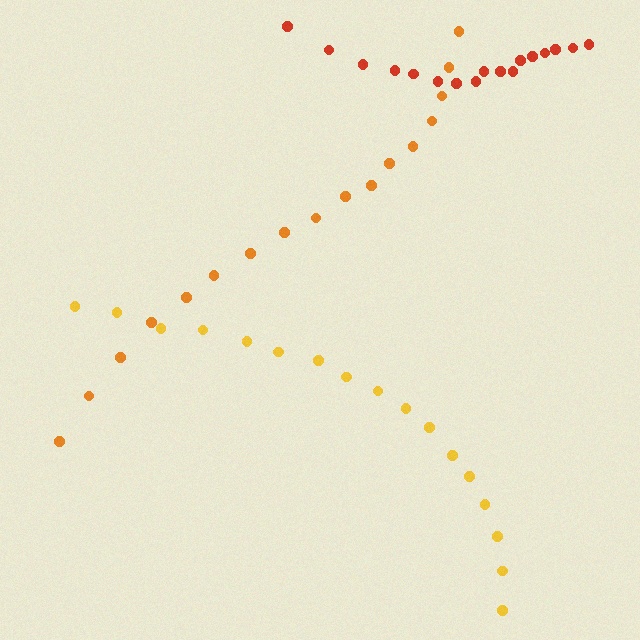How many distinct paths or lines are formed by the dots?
There are 3 distinct paths.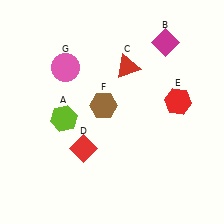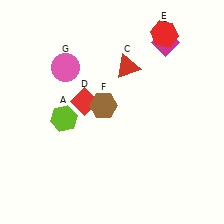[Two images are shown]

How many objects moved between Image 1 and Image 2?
2 objects moved between the two images.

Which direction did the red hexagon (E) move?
The red hexagon (E) moved up.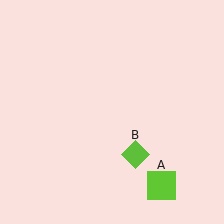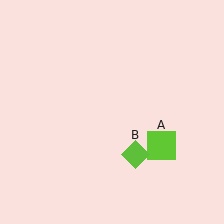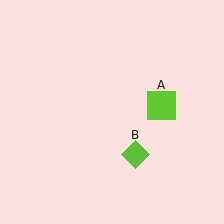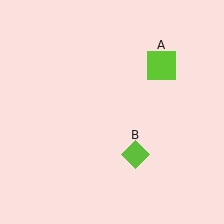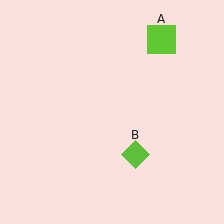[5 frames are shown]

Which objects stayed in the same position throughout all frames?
Lime diamond (object B) remained stationary.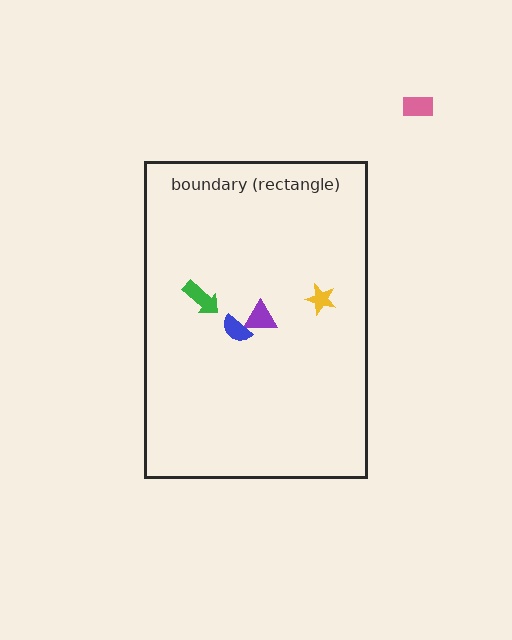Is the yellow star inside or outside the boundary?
Inside.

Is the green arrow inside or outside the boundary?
Inside.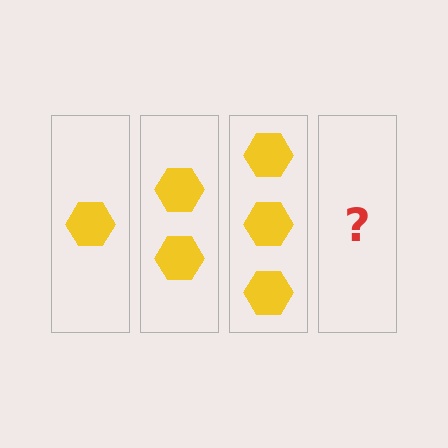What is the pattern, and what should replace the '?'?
The pattern is that each step adds one more hexagon. The '?' should be 4 hexagons.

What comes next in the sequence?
The next element should be 4 hexagons.